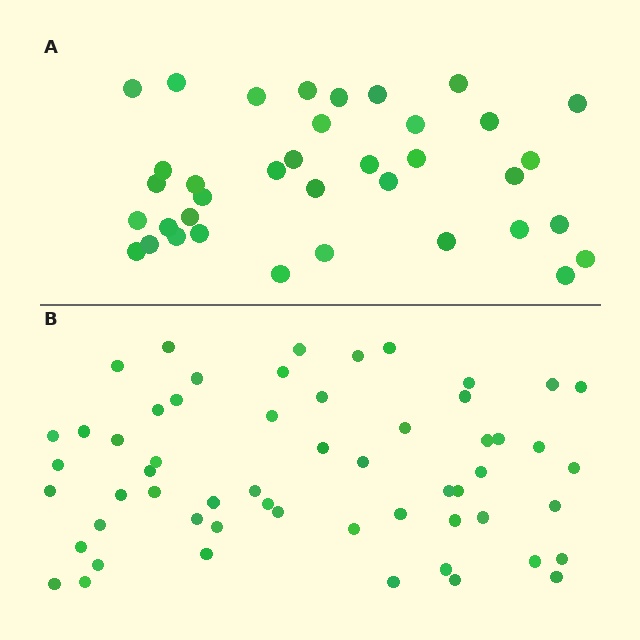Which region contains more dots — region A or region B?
Region B (the bottom region) has more dots.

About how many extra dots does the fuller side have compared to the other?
Region B has approximately 20 more dots than region A.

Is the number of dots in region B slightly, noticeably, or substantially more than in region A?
Region B has substantially more. The ratio is roughly 1.5 to 1.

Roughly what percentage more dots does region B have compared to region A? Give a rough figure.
About 55% more.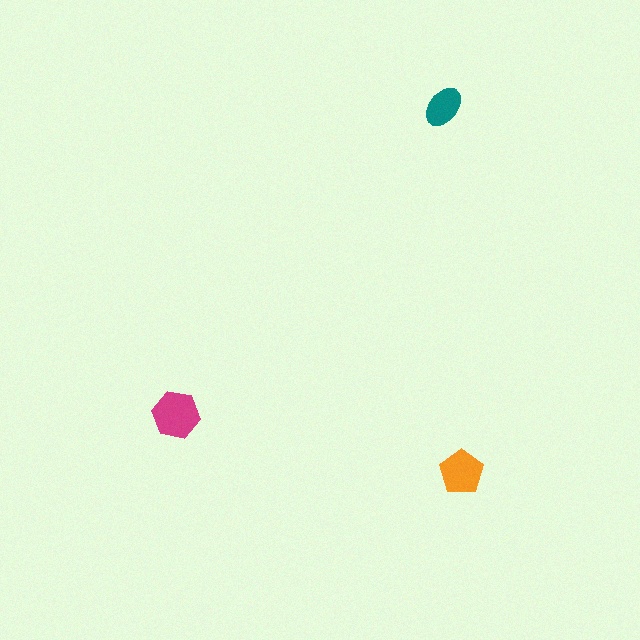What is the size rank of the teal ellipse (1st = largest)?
3rd.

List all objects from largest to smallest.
The magenta hexagon, the orange pentagon, the teal ellipse.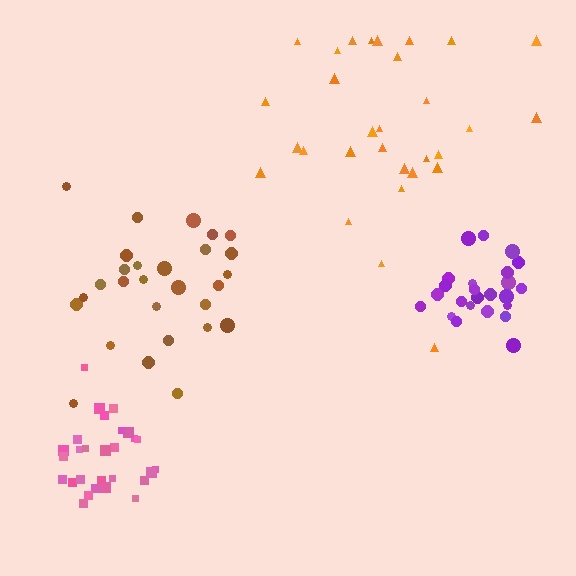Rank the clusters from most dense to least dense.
pink, purple, brown, orange.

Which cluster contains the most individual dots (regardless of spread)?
Orange (30).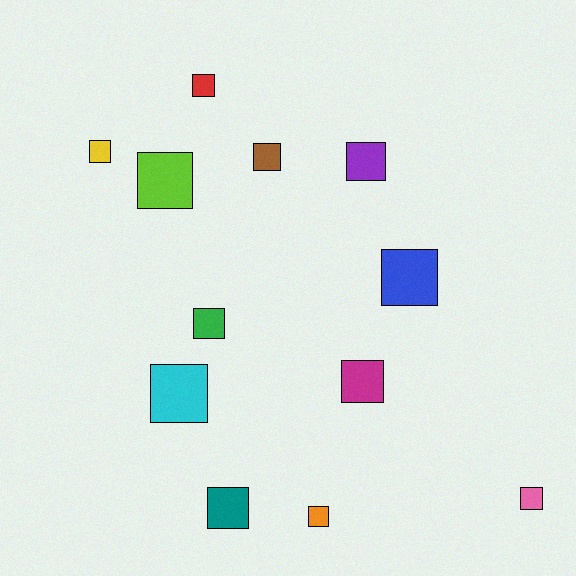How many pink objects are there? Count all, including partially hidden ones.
There is 1 pink object.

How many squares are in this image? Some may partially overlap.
There are 12 squares.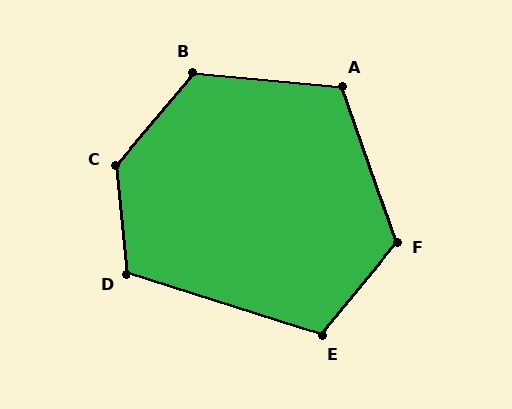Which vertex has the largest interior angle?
C, at approximately 134 degrees.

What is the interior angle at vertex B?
Approximately 125 degrees (obtuse).